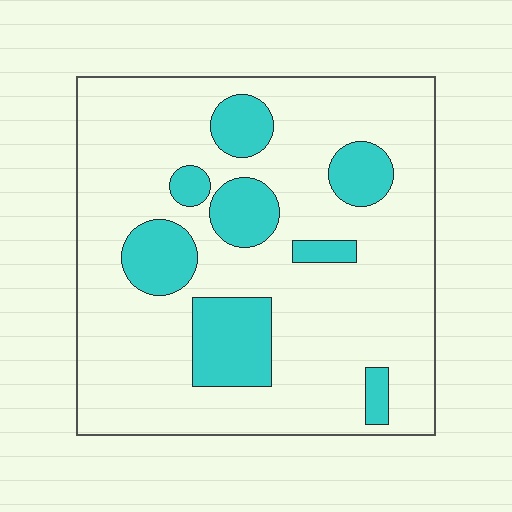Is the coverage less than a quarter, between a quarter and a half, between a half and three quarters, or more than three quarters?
Less than a quarter.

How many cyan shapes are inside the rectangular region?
8.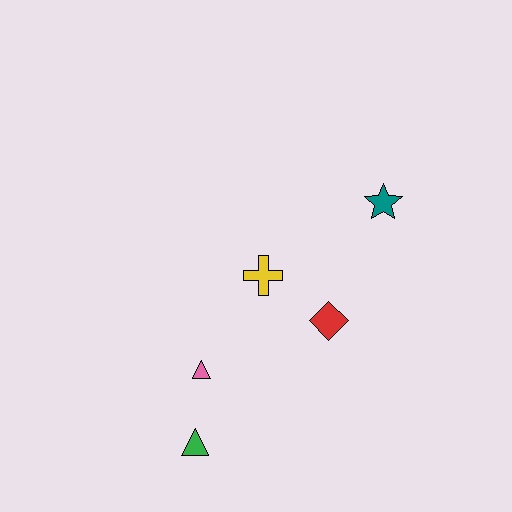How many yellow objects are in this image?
There is 1 yellow object.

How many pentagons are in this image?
There are no pentagons.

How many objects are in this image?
There are 5 objects.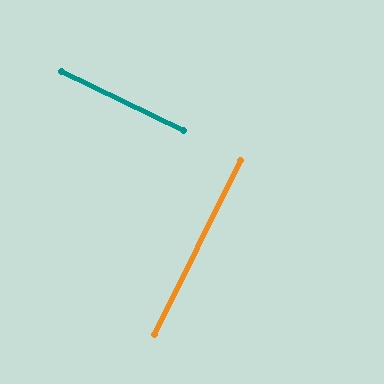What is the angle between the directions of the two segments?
Approximately 90 degrees.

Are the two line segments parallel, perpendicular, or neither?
Perpendicular — they meet at approximately 90°.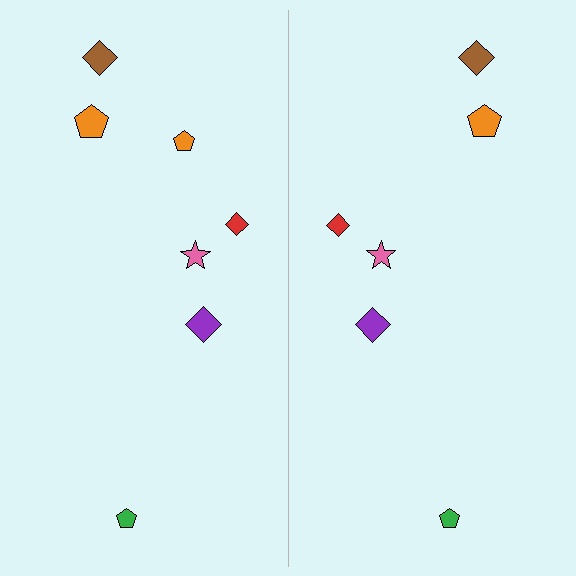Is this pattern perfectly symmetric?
No, the pattern is not perfectly symmetric. A orange pentagon is missing from the right side.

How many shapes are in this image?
There are 13 shapes in this image.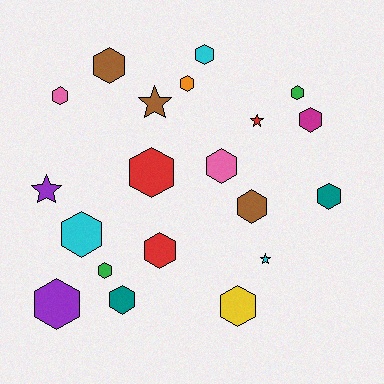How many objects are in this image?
There are 20 objects.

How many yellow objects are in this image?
There is 1 yellow object.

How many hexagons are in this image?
There are 16 hexagons.